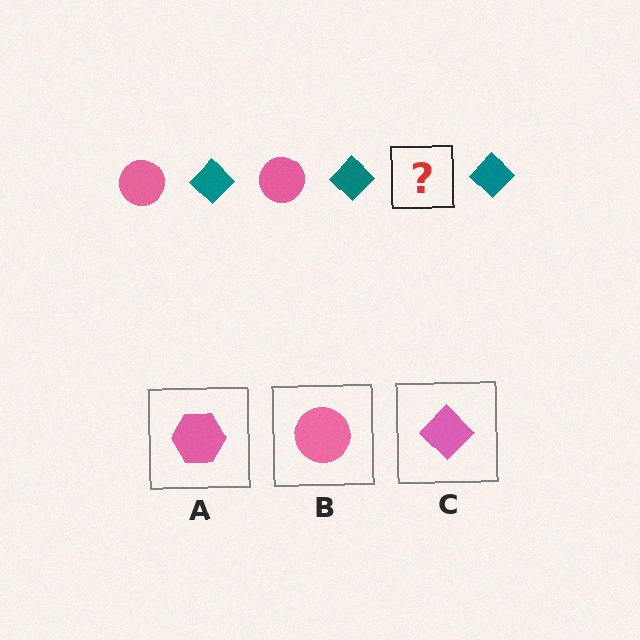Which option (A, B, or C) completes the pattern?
B.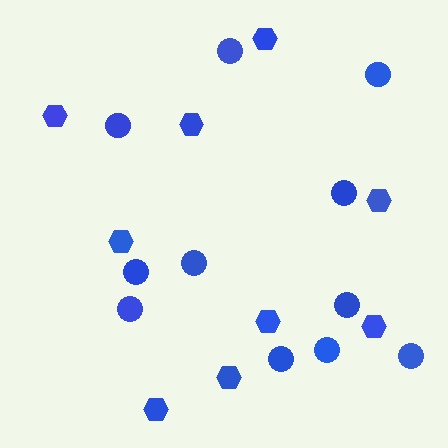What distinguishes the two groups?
There are 2 groups: one group of hexagons (9) and one group of circles (11).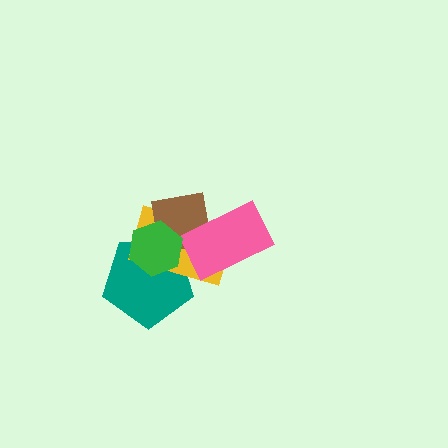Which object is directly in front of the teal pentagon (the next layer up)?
The yellow rectangle is directly in front of the teal pentagon.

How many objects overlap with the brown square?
4 objects overlap with the brown square.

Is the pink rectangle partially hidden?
No, no other shape covers it.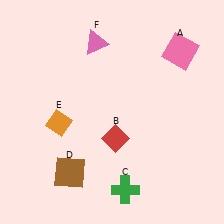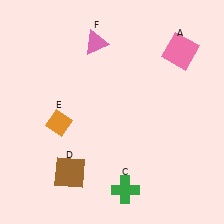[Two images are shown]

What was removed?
The red diamond (B) was removed in Image 2.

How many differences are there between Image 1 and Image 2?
There is 1 difference between the two images.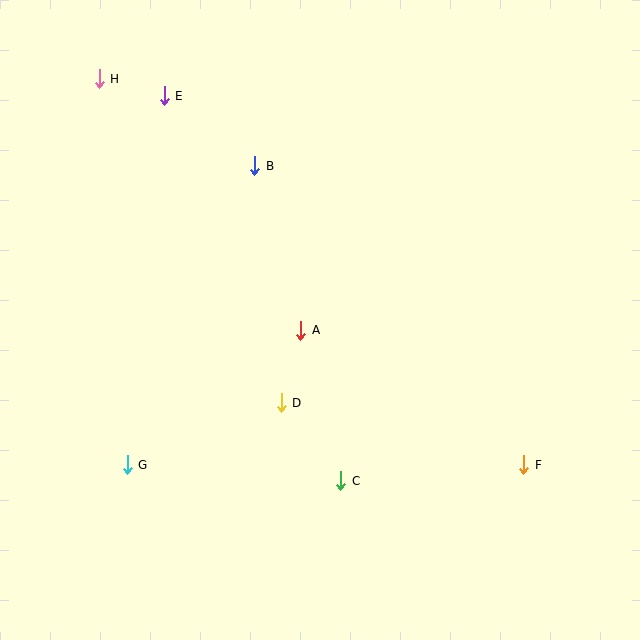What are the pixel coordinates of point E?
Point E is at (164, 96).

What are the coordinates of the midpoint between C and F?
The midpoint between C and F is at (432, 473).